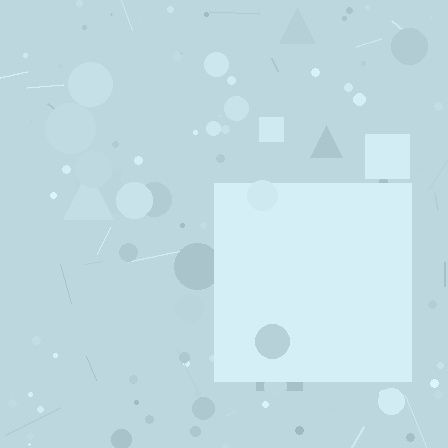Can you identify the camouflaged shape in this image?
The camouflaged shape is a square.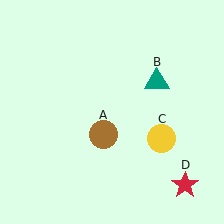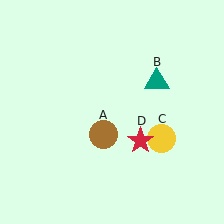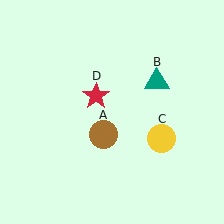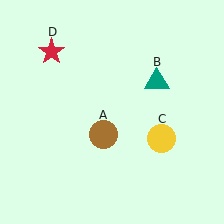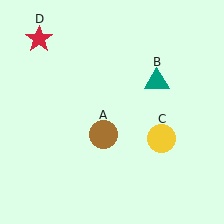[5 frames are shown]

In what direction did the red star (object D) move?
The red star (object D) moved up and to the left.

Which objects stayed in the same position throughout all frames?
Brown circle (object A) and teal triangle (object B) and yellow circle (object C) remained stationary.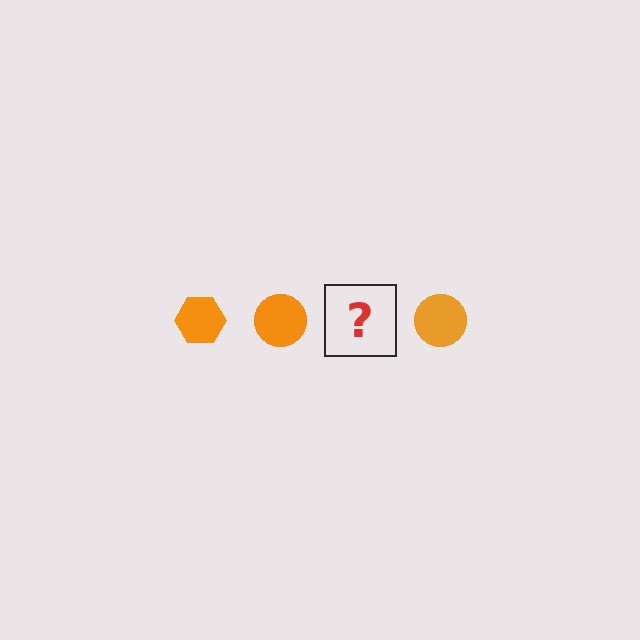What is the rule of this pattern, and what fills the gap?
The rule is that the pattern cycles through hexagon, circle shapes in orange. The gap should be filled with an orange hexagon.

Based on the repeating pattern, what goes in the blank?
The blank should be an orange hexagon.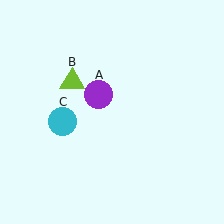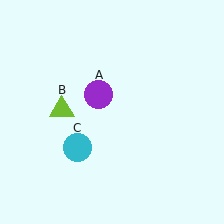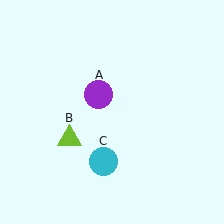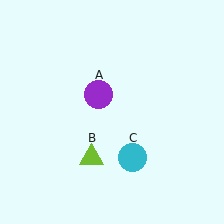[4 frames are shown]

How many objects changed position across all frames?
2 objects changed position: lime triangle (object B), cyan circle (object C).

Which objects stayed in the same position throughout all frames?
Purple circle (object A) remained stationary.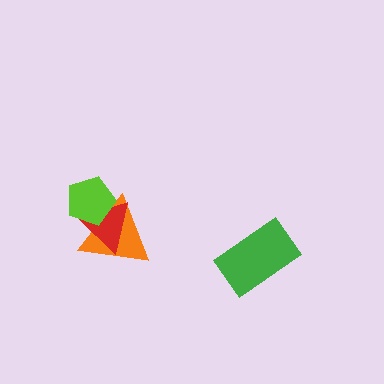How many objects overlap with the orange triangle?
2 objects overlap with the orange triangle.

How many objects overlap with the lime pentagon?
2 objects overlap with the lime pentagon.